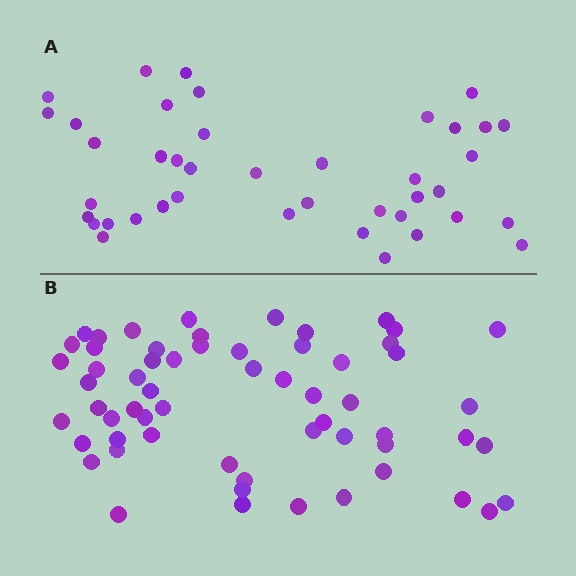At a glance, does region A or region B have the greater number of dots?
Region B (the bottom region) has more dots.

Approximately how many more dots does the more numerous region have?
Region B has approximately 20 more dots than region A.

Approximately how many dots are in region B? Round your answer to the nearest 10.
About 60 dots.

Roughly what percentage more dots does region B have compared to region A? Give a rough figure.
About 45% more.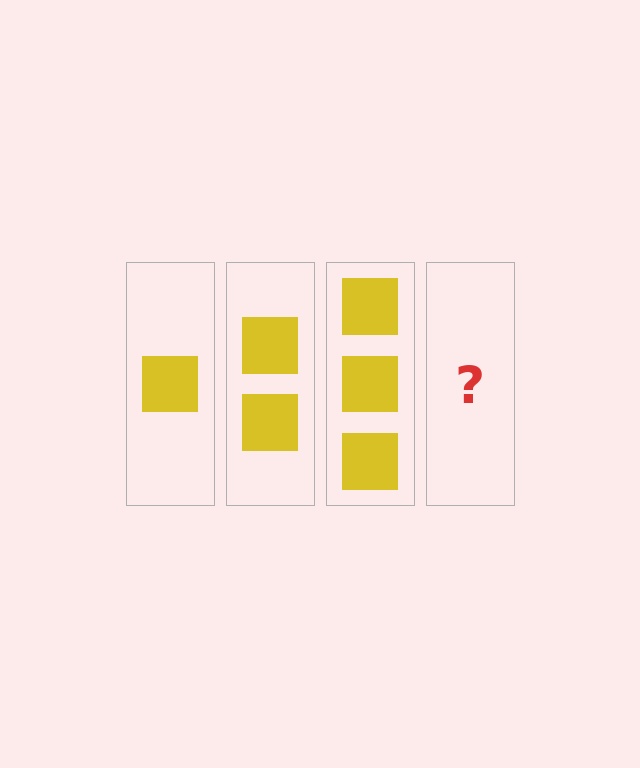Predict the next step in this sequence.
The next step is 4 squares.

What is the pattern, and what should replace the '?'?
The pattern is that each step adds one more square. The '?' should be 4 squares.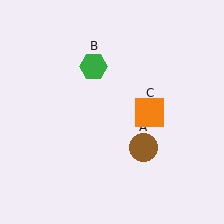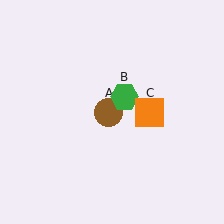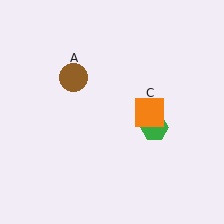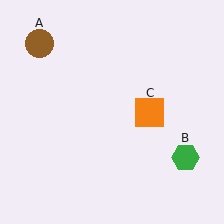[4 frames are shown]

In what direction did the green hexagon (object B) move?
The green hexagon (object B) moved down and to the right.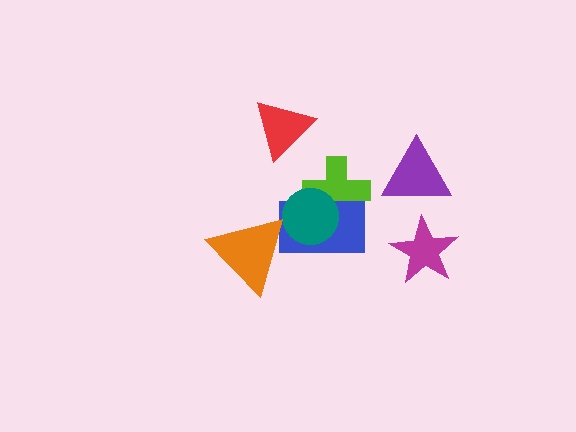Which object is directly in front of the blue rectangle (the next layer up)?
The teal circle is directly in front of the blue rectangle.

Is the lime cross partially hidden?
Yes, it is partially covered by another shape.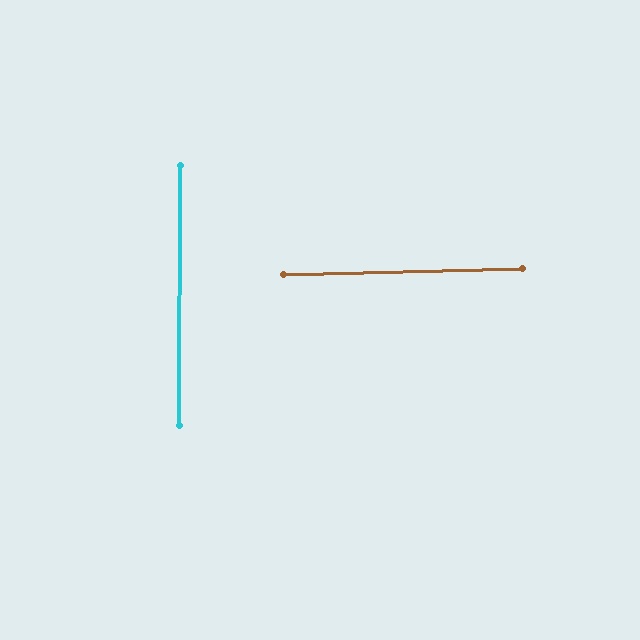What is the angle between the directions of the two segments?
Approximately 88 degrees.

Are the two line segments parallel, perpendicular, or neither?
Perpendicular — they meet at approximately 88°.